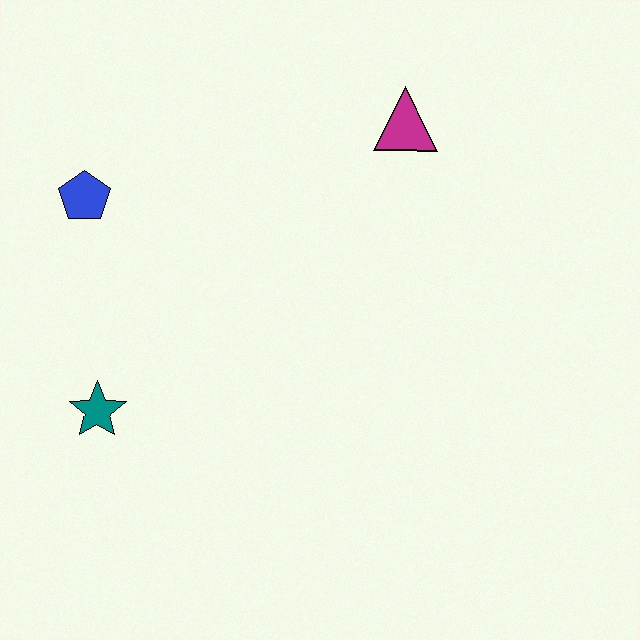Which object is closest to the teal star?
The blue pentagon is closest to the teal star.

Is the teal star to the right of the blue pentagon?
Yes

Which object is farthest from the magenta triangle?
The teal star is farthest from the magenta triangle.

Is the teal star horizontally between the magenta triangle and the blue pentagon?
Yes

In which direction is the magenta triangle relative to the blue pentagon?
The magenta triangle is to the right of the blue pentagon.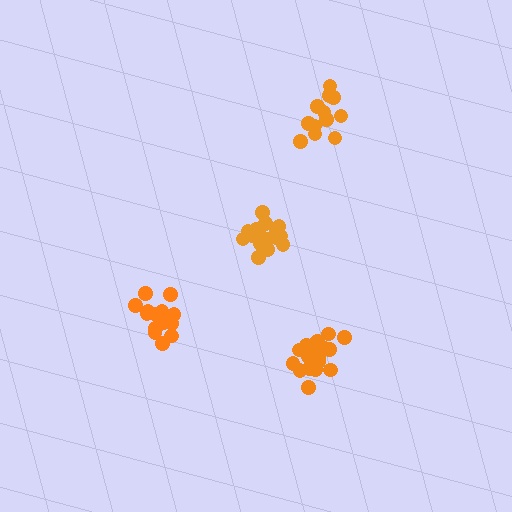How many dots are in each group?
Group 1: 13 dots, Group 2: 16 dots, Group 3: 19 dots, Group 4: 15 dots (63 total).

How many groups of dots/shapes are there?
There are 4 groups.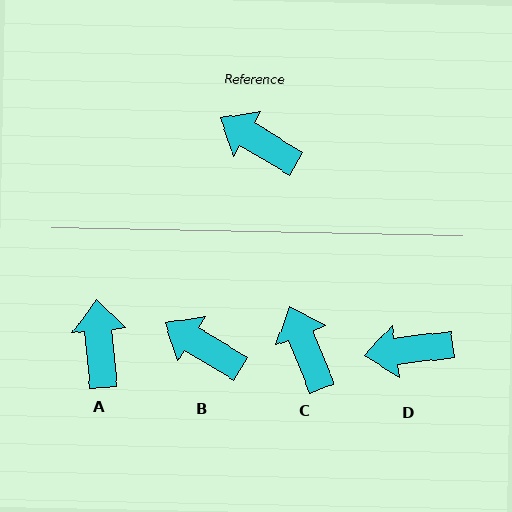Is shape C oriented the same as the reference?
No, it is off by about 37 degrees.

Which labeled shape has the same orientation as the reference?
B.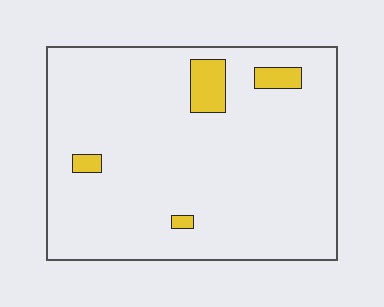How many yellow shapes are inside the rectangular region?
4.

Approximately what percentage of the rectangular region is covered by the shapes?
Approximately 5%.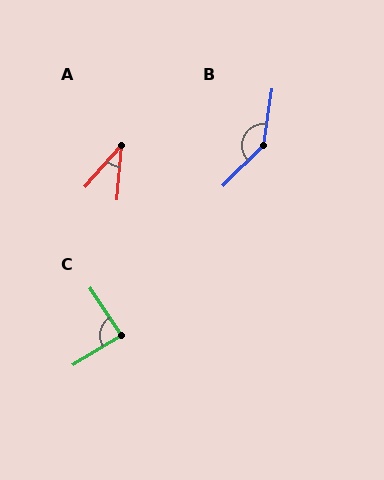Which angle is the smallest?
A, at approximately 37 degrees.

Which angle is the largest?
B, at approximately 144 degrees.